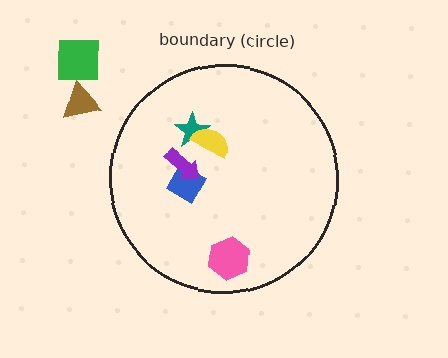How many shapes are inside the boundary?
5 inside, 2 outside.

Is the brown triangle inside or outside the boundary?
Outside.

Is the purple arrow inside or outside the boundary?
Inside.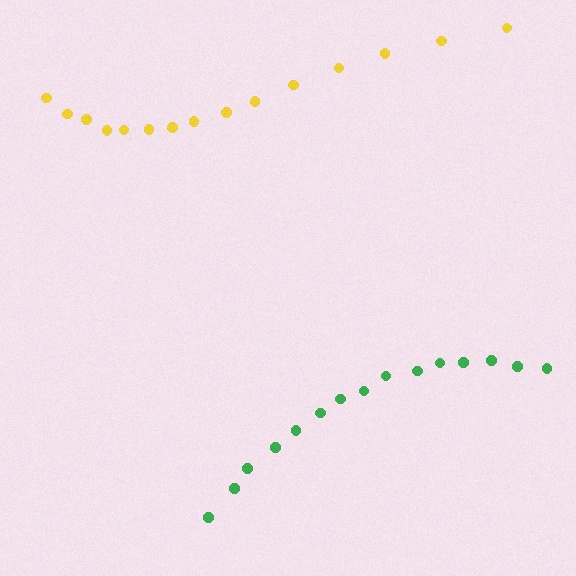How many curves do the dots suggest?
There are 2 distinct paths.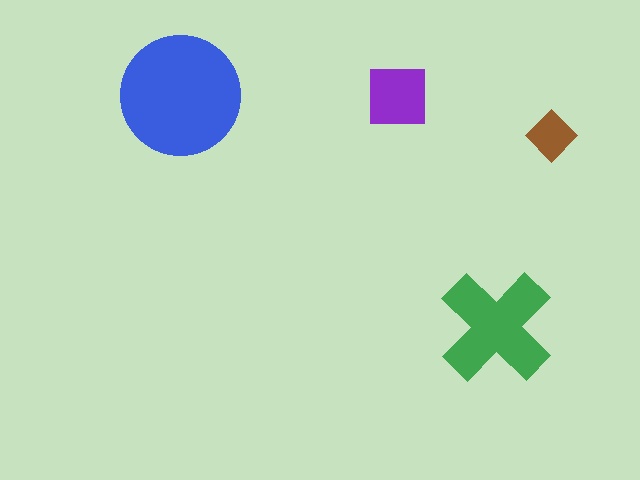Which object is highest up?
The blue circle is topmost.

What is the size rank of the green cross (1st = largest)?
2nd.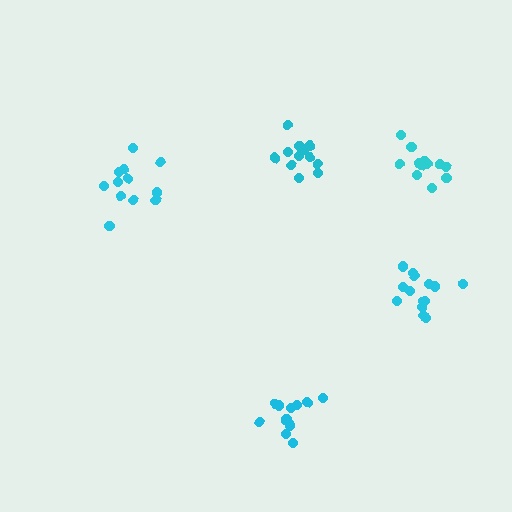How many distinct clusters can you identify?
There are 5 distinct clusters.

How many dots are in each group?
Group 1: 11 dots, Group 2: 13 dots, Group 3: 12 dots, Group 4: 14 dots, Group 5: 13 dots (63 total).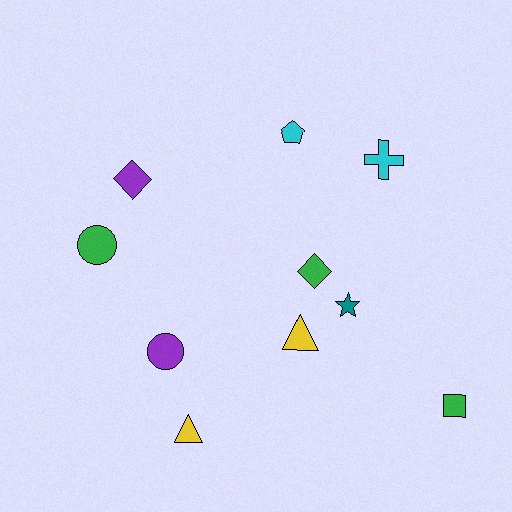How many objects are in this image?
There are 10 objects.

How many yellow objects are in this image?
There are 2 yellow objects.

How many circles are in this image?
There are 2 circles.